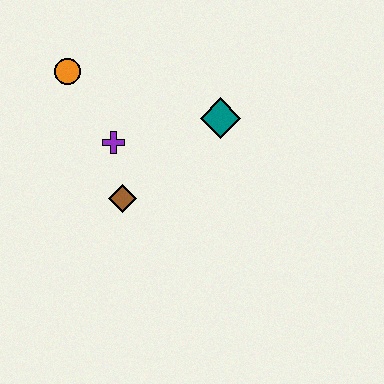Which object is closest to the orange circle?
The purple cross is closest to the orange circle.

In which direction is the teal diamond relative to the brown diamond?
The teal diamond is to the right of the brown diamond.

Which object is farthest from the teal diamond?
The orange circle is farthest from the teal diamond.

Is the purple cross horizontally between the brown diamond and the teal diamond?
No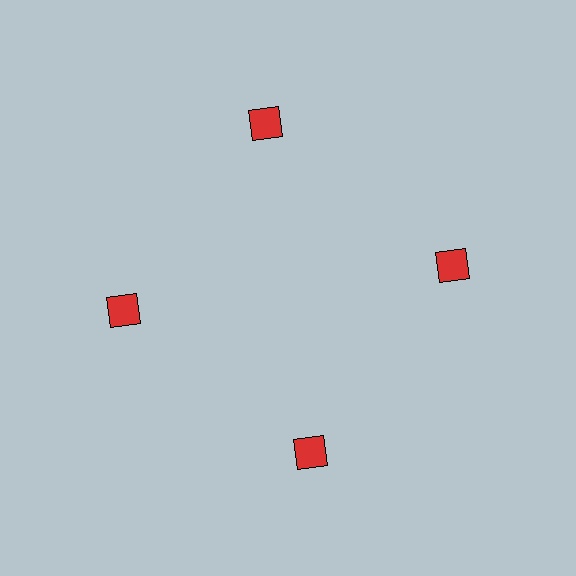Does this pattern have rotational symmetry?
Yes, this pattern has 4-fold rotational symmetry. It looks the same after rotating 90 degrees around the center.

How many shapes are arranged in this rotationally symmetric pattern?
There are 4 shapes, arranged in 4 groups of 1.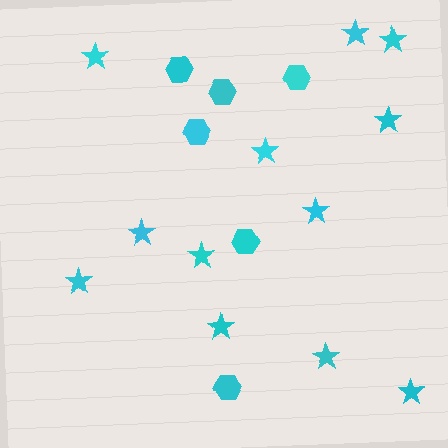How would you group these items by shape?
There are 2 groups: one group of stars (12) and one group of hexagons (6).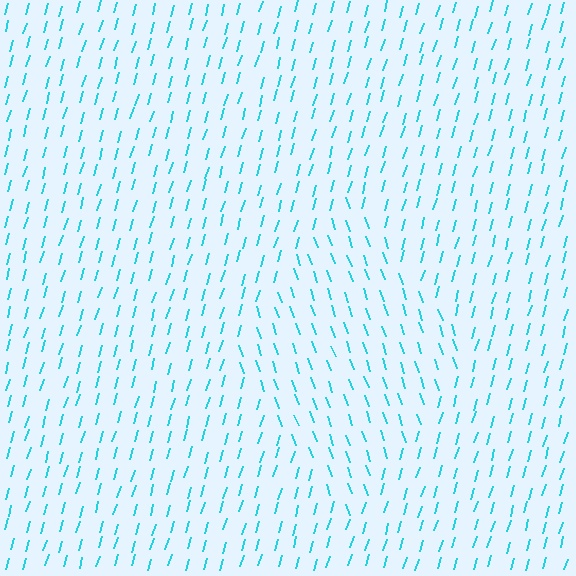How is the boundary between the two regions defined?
The boundary is defined purely by a change in line orientation (approximately 35 degrees difference). All lines are the same color and thickness.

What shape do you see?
I see a diamond.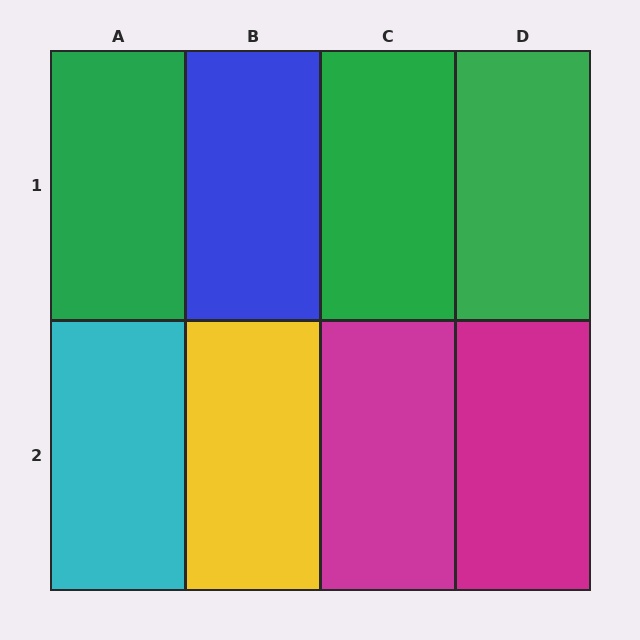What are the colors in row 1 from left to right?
Green, blue, green, green.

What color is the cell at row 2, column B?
Yellow.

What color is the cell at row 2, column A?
Cyan.